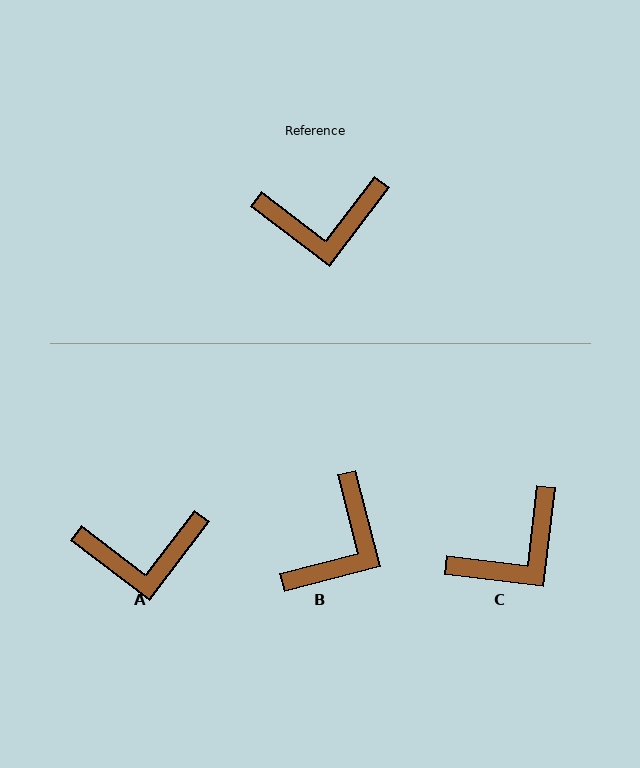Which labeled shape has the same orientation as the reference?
A.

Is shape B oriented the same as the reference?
No, it is off by about 52 degrees.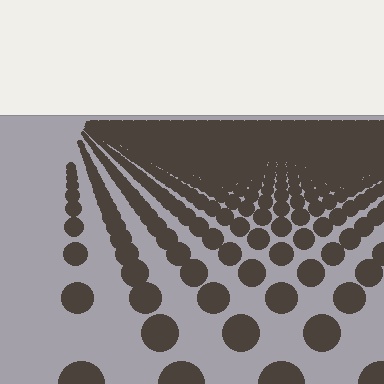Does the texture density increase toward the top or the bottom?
Density increases toward the top.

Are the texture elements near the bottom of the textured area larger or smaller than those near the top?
Larger. Near the bottom, elements are closer to the viewer and appear at a bigger on-screen size.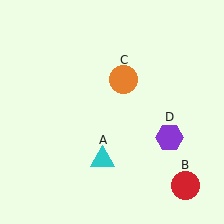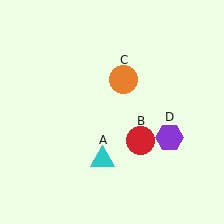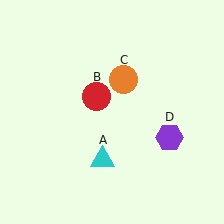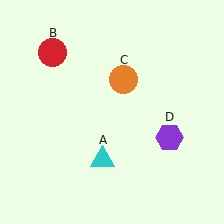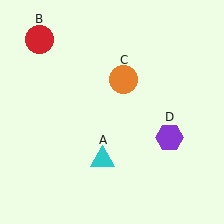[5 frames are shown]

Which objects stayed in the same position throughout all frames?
Cyan triangle (object A) and orange circle (object C) and purple hexagon (object D) remained stationary.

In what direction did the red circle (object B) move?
The red circle (object B) moved up and to the left.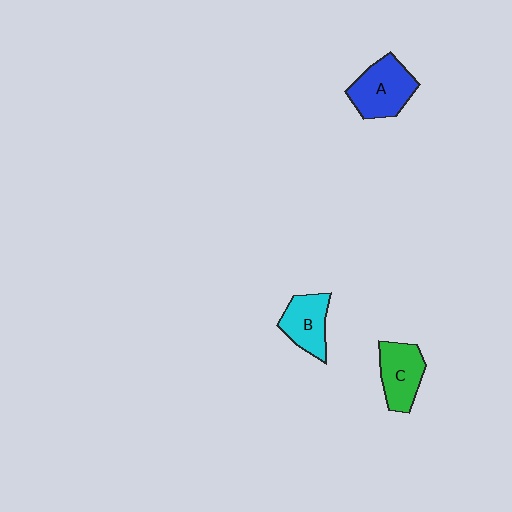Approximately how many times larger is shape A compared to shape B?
Approximately 1.3 times.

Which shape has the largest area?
Shape A (blue).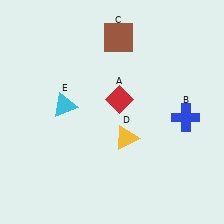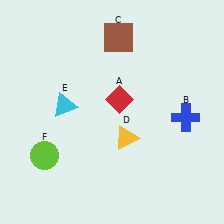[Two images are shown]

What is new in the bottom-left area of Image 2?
A lime circle (F) was added in the bottom-left area of Image 2.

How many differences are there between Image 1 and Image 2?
There is 1 difference between the two images.